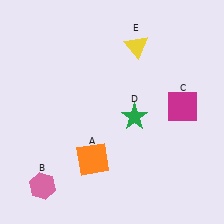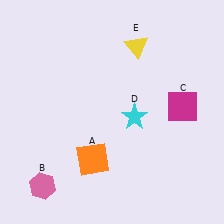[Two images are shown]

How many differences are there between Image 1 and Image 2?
There is 1 difference between the two images.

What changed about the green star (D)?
In Image 1, D is green. In Image 2, it changed to cyan.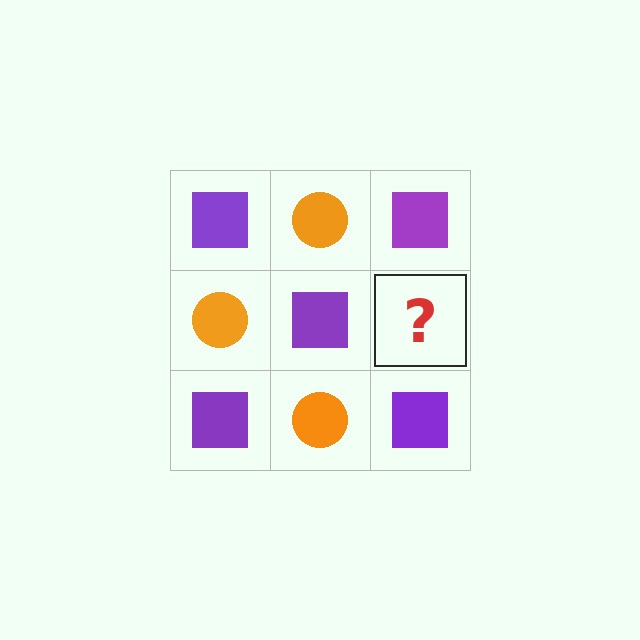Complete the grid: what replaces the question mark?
The question mark should be replaced with an orange circle.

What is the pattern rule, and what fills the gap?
The rule is that it alternates purple square and orange circle in a checkerboard pattern. The gap should be filled with an orange circle.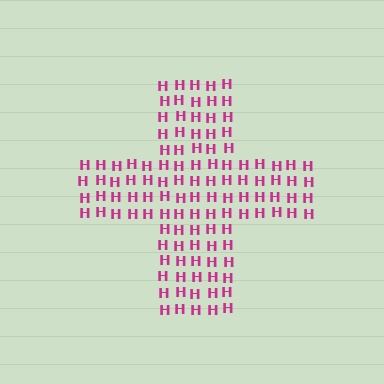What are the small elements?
The small elements are letter H's.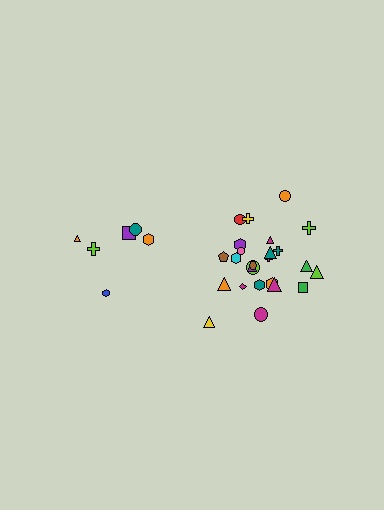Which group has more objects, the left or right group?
The right group.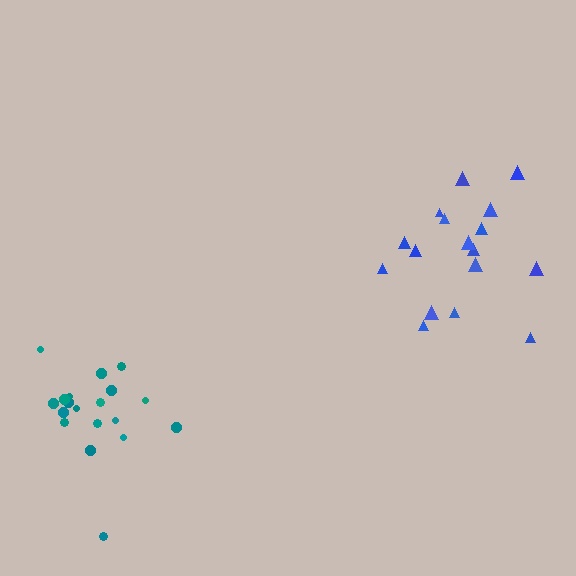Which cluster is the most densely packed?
Teal.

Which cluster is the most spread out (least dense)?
Blue.